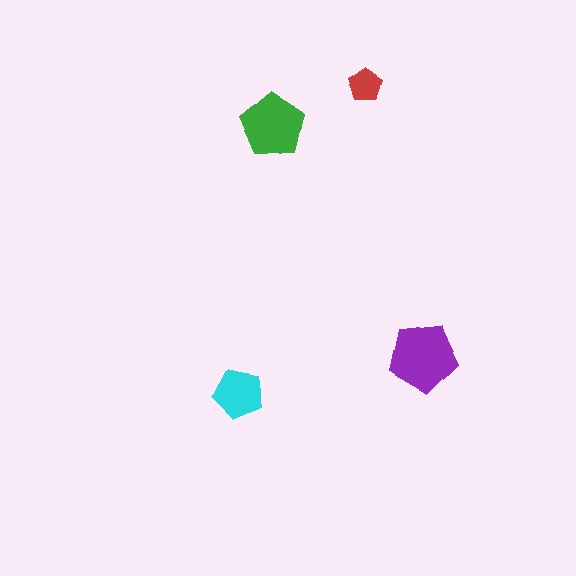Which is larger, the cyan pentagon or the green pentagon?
The green one.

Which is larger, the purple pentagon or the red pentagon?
The purple one.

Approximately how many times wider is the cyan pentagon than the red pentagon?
About 1.5 times wider.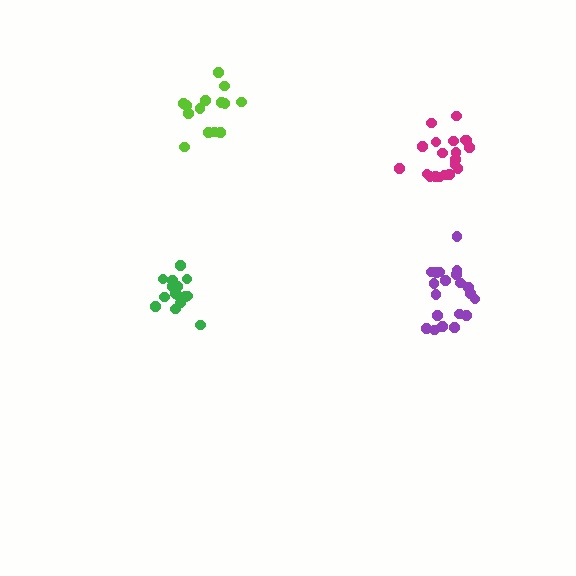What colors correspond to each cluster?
The clusters are colored: magenta, green, lime, purple.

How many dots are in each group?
Group 1: 20 dots, Group 2: 17 dots, Group 3: 14 dots, Group 4: 20 dots (71 total).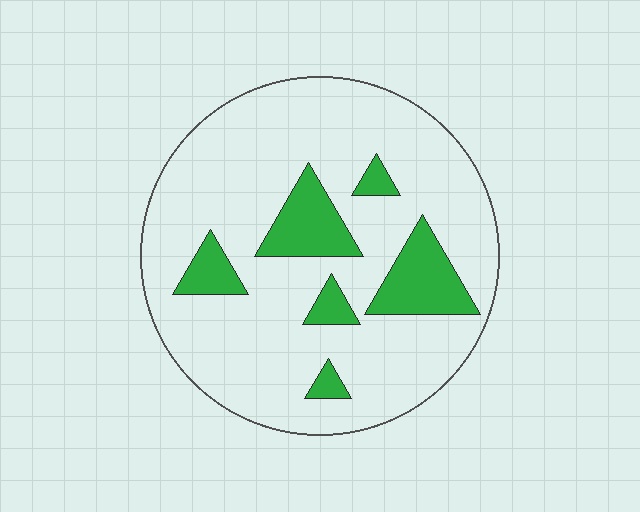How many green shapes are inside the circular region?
6.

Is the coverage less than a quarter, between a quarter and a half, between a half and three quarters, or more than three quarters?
Less than a quarter.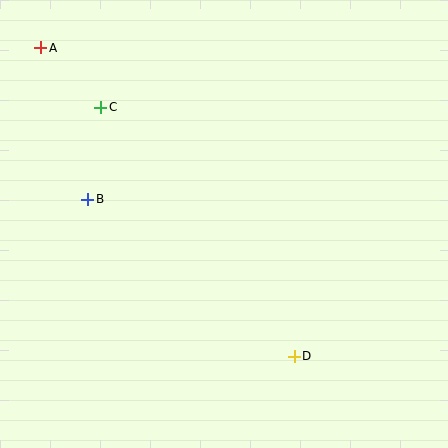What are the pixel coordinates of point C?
Point C is at (101, 107).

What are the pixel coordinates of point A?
Point A is at (41, 48).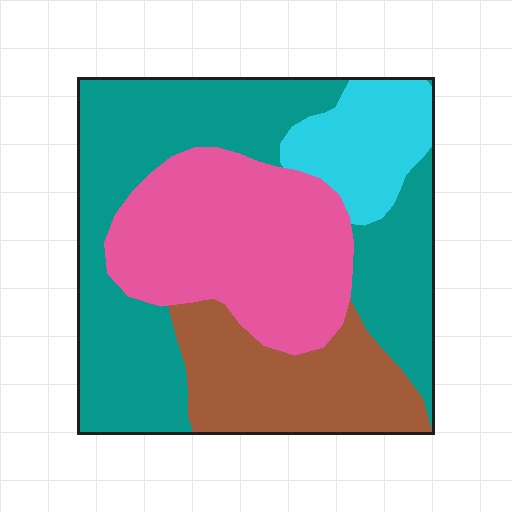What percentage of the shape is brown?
Brown takes up less than a quarter of the shape.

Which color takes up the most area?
Teal, at roughly 40%.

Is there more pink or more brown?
Pink.